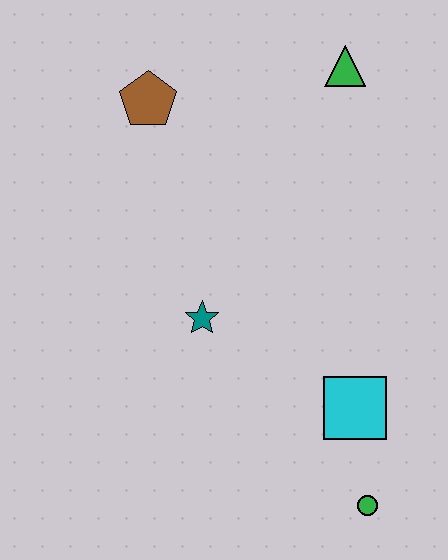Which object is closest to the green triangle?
The brown pentagon is closest to the green triangle.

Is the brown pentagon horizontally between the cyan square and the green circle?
No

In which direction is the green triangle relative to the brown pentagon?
The green triangle is to the right of the brown pentagon.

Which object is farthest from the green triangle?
The green circle is farthest from the green triangle.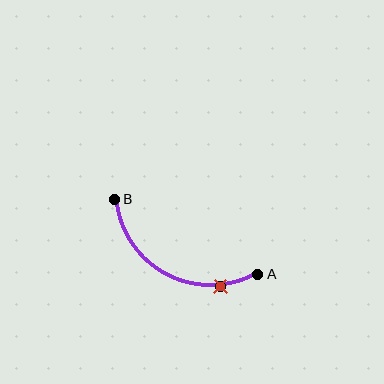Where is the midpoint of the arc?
The arc midpoint is the point on the curve farthest from the straight line joining A and B. It sits below that line.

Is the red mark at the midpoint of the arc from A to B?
No. The red mark lies on the arc but is closer to endpoint A. The arc midpoint would be at the point on the curve equidistant along the arc from both A and B.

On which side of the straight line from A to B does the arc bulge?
The arc bulges below the straight line connecting A and B.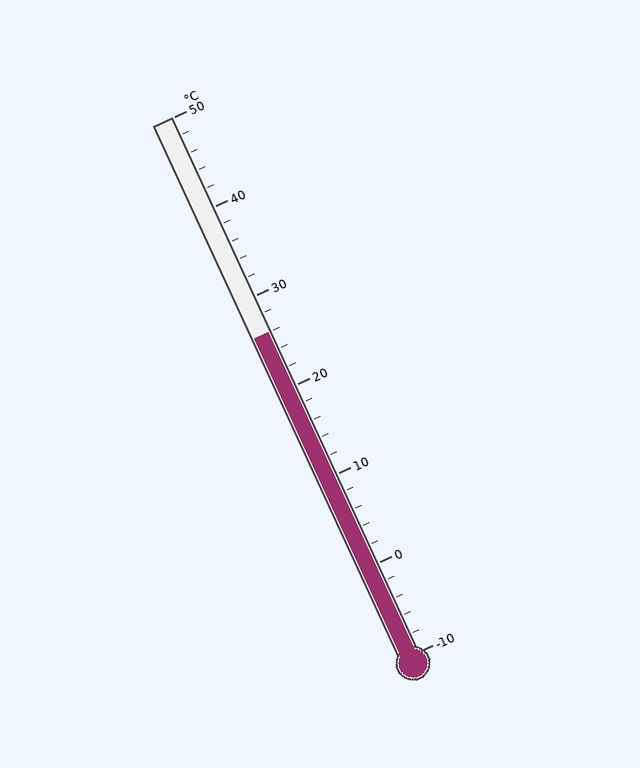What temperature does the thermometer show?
The thermometer shows approximately 26°C.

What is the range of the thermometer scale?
The thermometer scale ranges from -10°C to 50°C.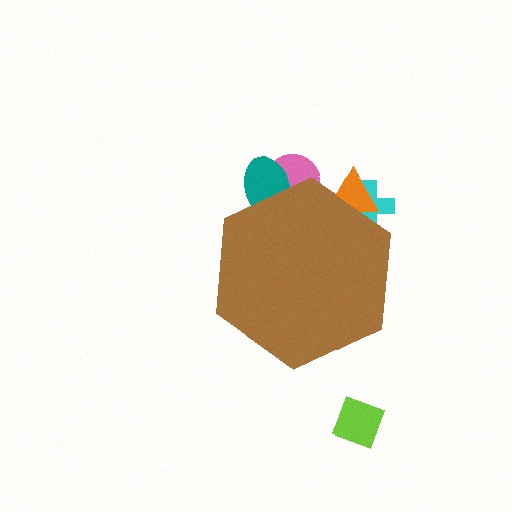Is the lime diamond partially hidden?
No, the lime diamond is fully visible.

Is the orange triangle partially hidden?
Yes, the orange triangle is partially hidden behind the brown hexagon.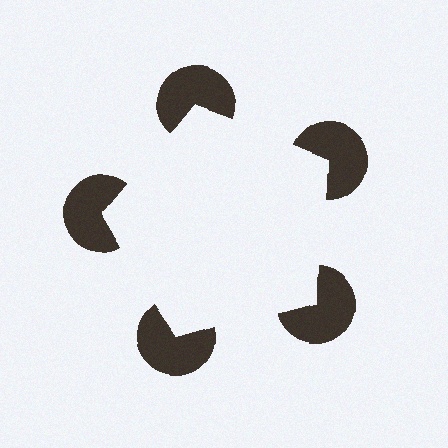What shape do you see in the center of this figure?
An illusory pentagon — its edges are inferred from the aligned wedge cuts in the pac-man discs, not physically drawn.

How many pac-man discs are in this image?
There are 5 — one at each vertex of the illusory pentagon.